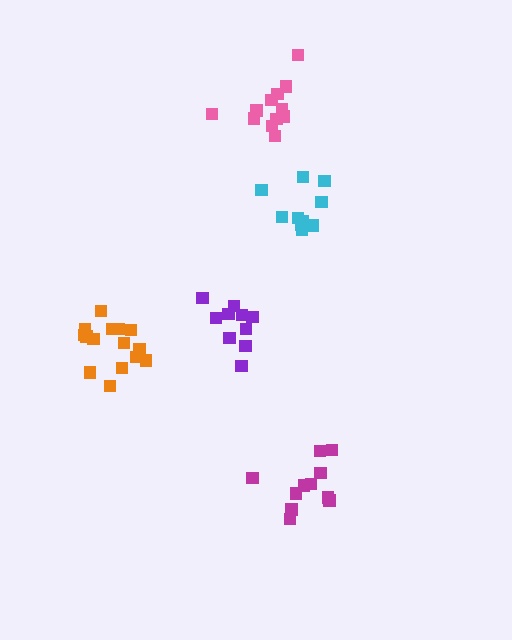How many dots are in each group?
Group 1: 15 dots, Group 2: 10 dots, Group 3: 11 dots, Group 4: 10 dots, Group 5: 12 dots (58 total).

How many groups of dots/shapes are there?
There are 5 groups.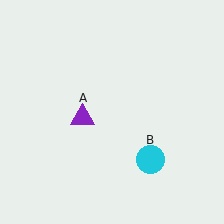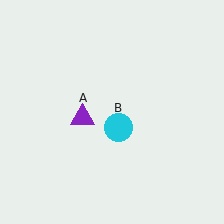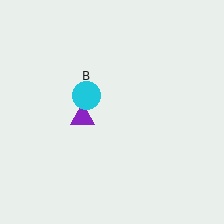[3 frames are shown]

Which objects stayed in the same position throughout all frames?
Purple triangle (object A) remained stationary.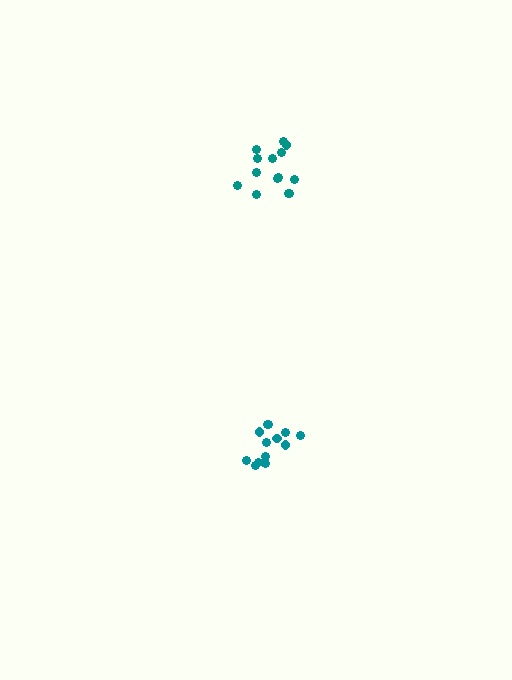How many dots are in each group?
Group 1: 14 dots, Group 2: 13 dots (27 total).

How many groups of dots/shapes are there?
There are 2 groups.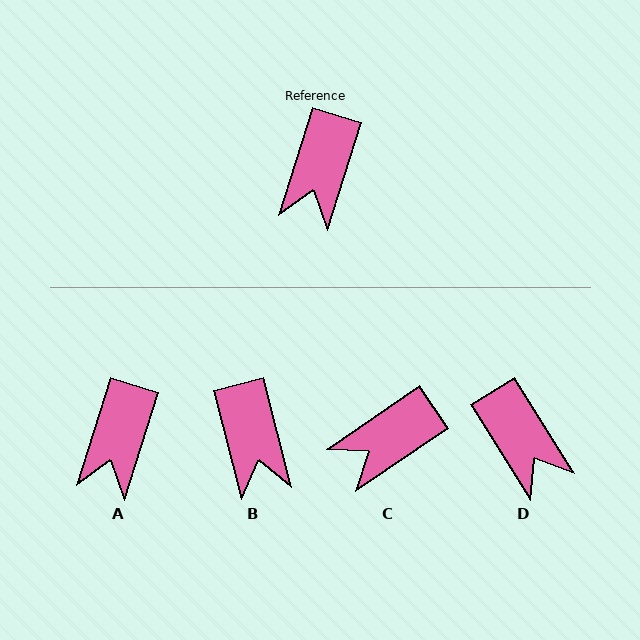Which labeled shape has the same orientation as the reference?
A.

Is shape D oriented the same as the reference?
No, it is off by about 49 degrees.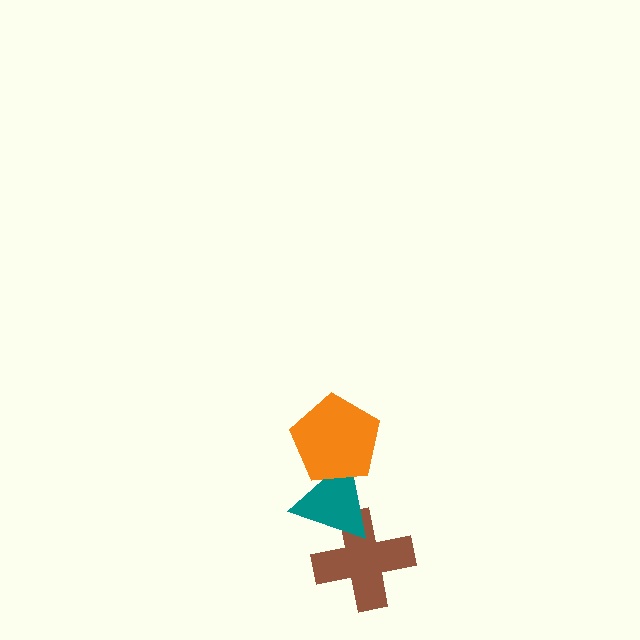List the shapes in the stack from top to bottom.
From top to bottom: the orange pentagon, the teal triangle, the brown cross.